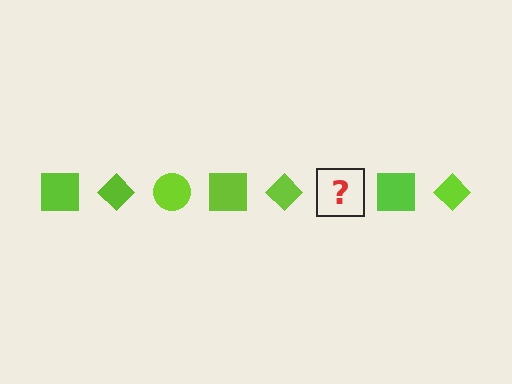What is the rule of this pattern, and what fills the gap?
The rule is that the pattern cycles through square, diamond, circle shapes in lime. The gap should be filled with a lime circle.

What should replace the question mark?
The question mark should be replaced with a lime circle.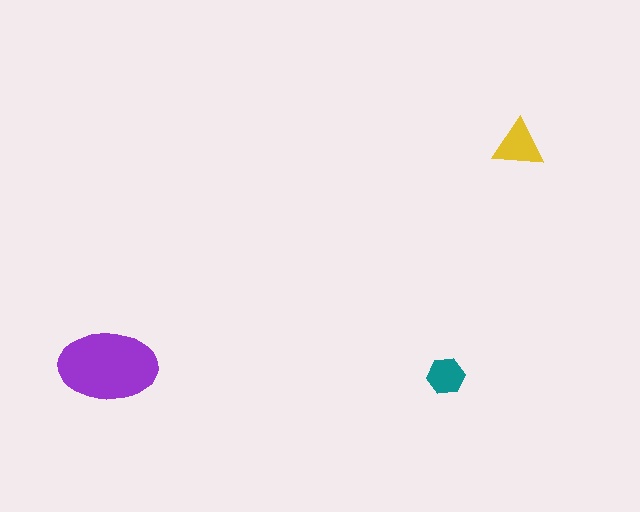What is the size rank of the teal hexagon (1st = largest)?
3rd.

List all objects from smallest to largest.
The teal hexagon, the yellow triangle, the purple ellipse.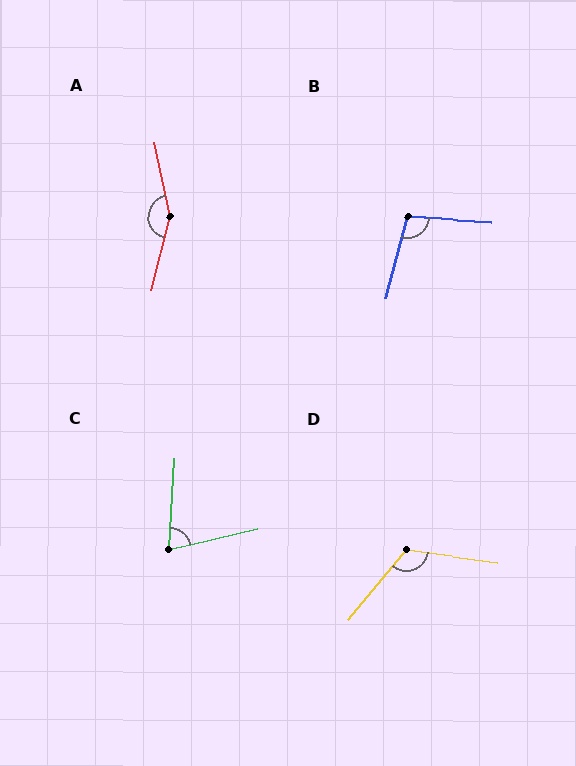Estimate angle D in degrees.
Approximately 122 degrees.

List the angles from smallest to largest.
C (73°), B (101°), D (122°), A (154°).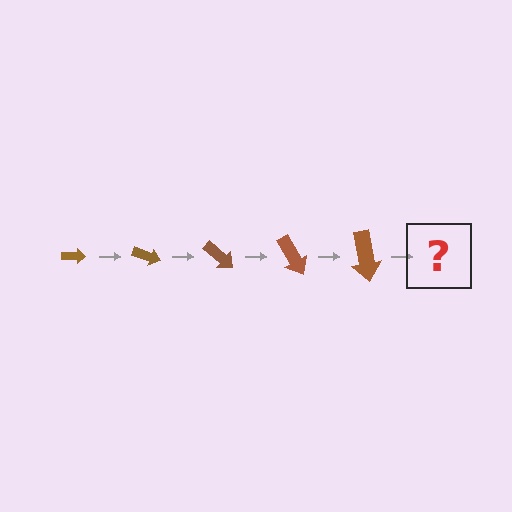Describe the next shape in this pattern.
It should be an arrow, larger than the previous one and rotated 100 degrees from the start.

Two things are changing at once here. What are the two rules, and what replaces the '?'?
The two rules are that the arrow grows larger each step and it rotates 20 degrees each step. The '?' should be an arrow, larger than the previous one and rotated 100 degrees from the start.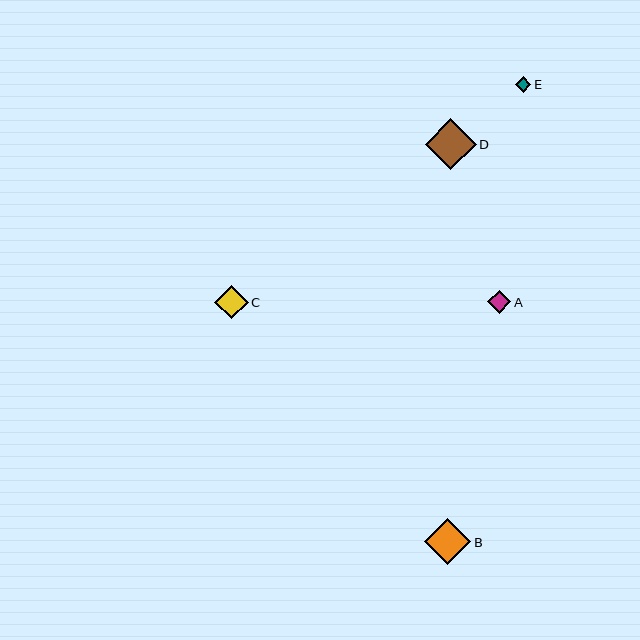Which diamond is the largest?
Diamond D is the largest with a size of approximately 51 pixels.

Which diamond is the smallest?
Diamond E is the smallest with a size of approximately 16 pixels.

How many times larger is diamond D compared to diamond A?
Diamond D is approximately 2.2 times the size of diamond A.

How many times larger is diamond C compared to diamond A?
Diamond C is approximately 1.5 times the size of diamond A.